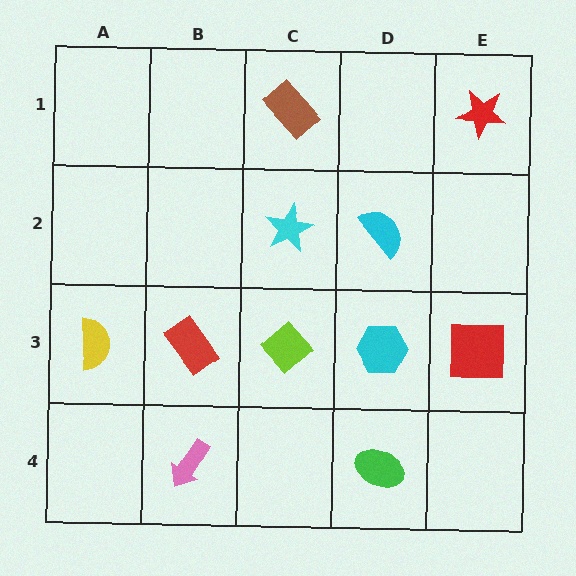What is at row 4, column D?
A green ellipse.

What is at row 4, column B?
A pink arrow.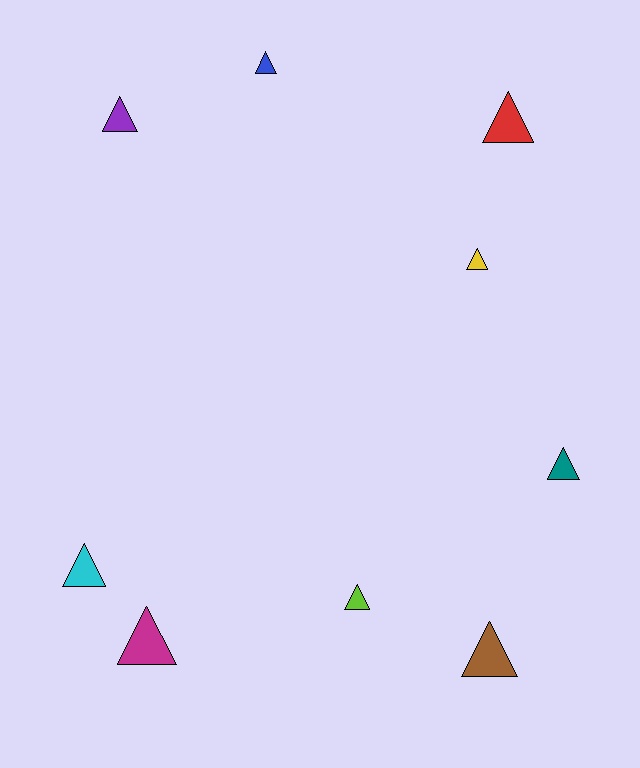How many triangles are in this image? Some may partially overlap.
There are 9 triangles.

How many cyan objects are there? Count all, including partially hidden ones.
There is 1 cyan object.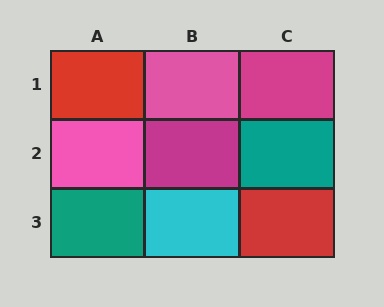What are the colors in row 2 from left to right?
Pink, magenta, teal.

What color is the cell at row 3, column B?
Cyan.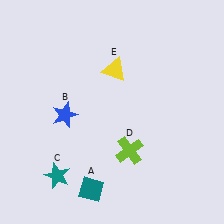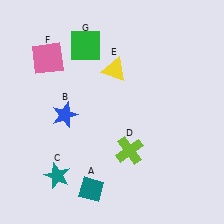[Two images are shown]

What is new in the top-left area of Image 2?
A green square (G) was added in the top-left area of Image 2.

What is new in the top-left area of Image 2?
A pink square (F) was added in the top-left area of Image 2.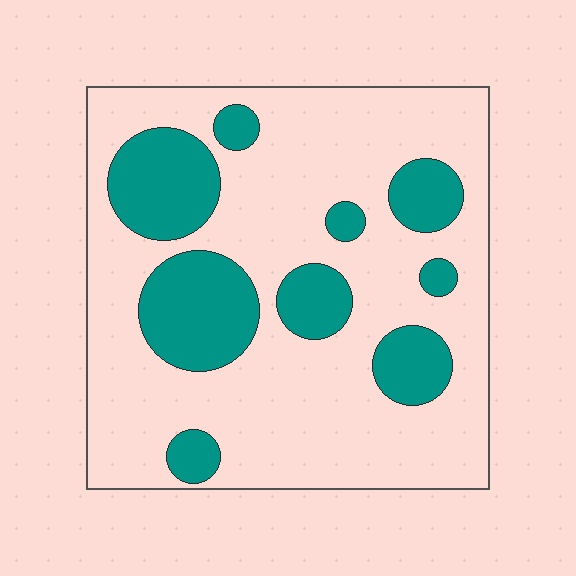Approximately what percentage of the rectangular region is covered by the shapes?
Approximately 25%.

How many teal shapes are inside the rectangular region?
9.